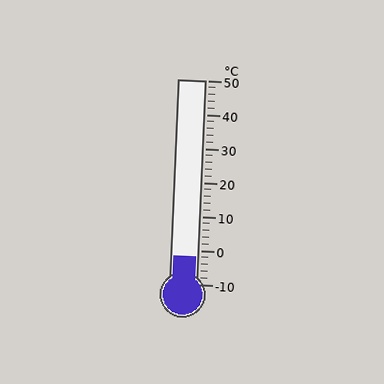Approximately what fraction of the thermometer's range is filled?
The thermometer is filled to approximately 15% of its range.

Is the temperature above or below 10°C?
The temperature is below 10°C.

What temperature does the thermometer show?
The thermometer shows approximately -2°C.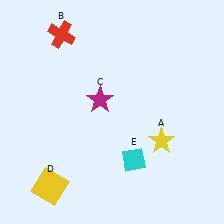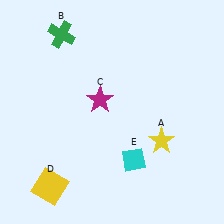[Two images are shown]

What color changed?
The cross (B) changed from red in Image 1 to green in Image 2.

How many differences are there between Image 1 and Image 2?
There is 1 difference between the two images.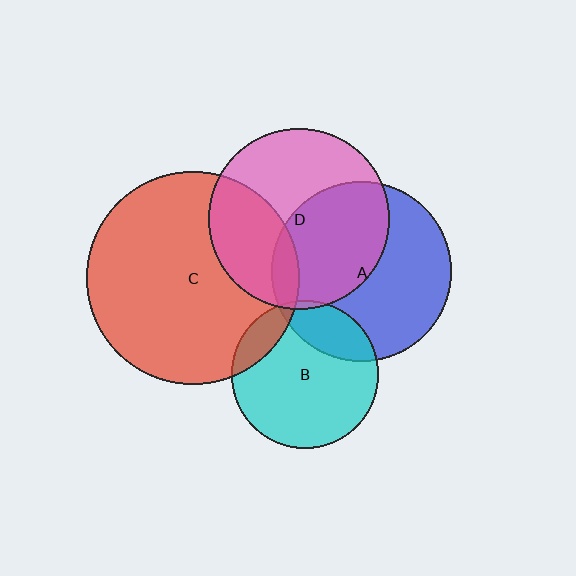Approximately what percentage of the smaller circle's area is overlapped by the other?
Approximately 45%.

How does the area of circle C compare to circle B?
Approximately 2.1 times.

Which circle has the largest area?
Circle C (red).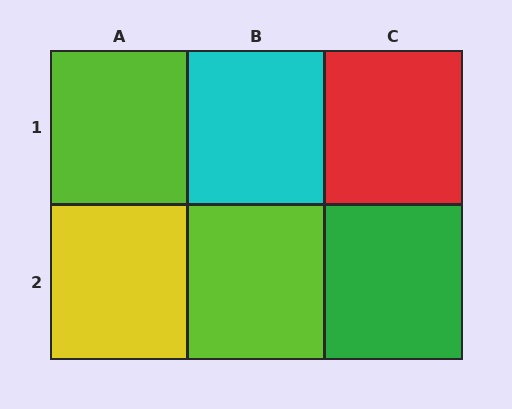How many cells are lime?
2 cells are lime.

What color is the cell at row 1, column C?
Red.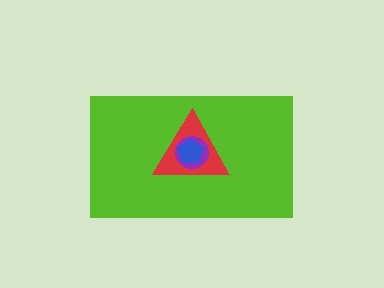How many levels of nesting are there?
4.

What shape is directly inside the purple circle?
The blue pentagon.